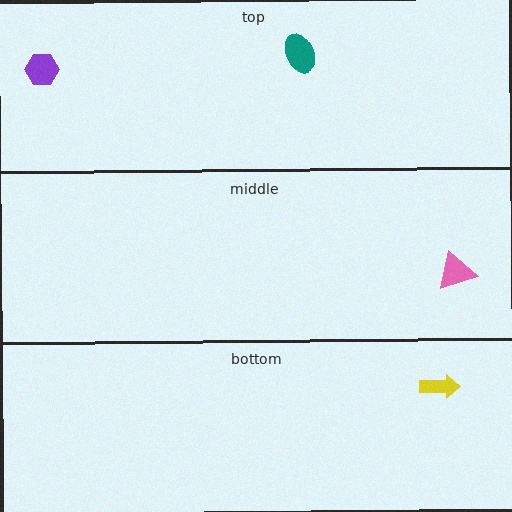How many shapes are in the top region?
2.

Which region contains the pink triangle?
The middle region.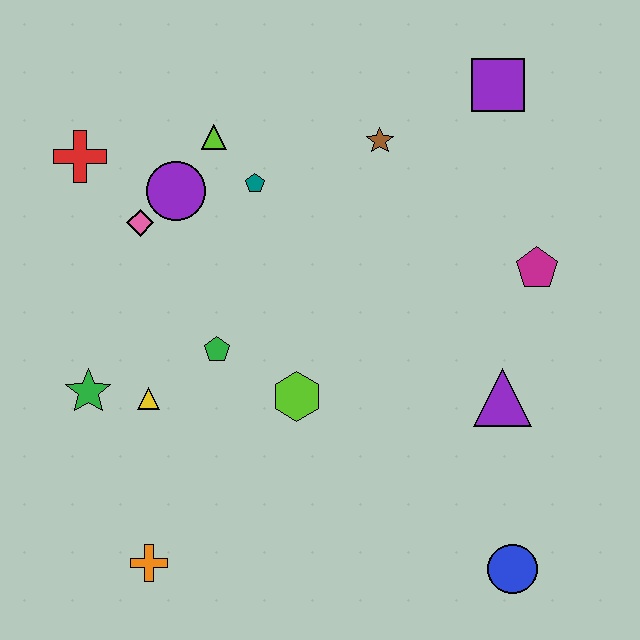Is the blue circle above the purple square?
No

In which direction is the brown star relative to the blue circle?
The brown star is above the blue circle.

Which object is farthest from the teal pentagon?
The blue circle is farthest from the teal pentagon.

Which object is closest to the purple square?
The brown star is closest to the purple square.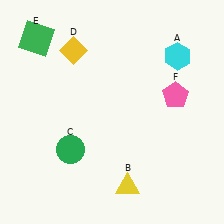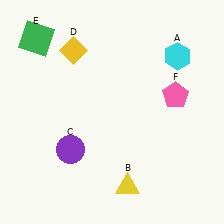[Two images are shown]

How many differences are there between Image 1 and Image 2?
There is 1 difference between the two images.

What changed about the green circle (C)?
In Image 1, C is green. In Image 2, it changed to purple.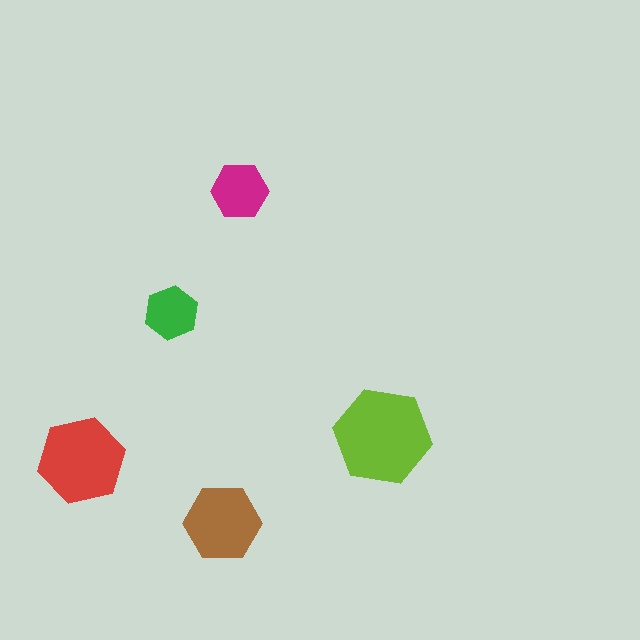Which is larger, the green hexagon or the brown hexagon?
The brown one.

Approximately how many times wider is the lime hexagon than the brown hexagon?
About 1.5 times wider.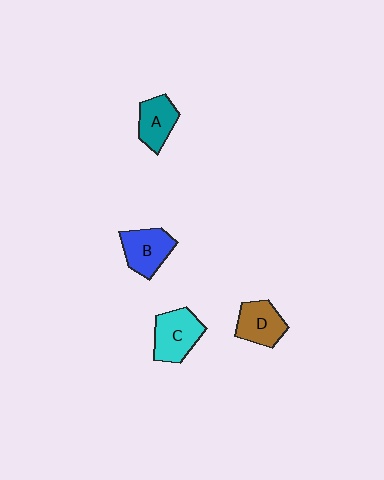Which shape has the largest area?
Shape C (cyan).